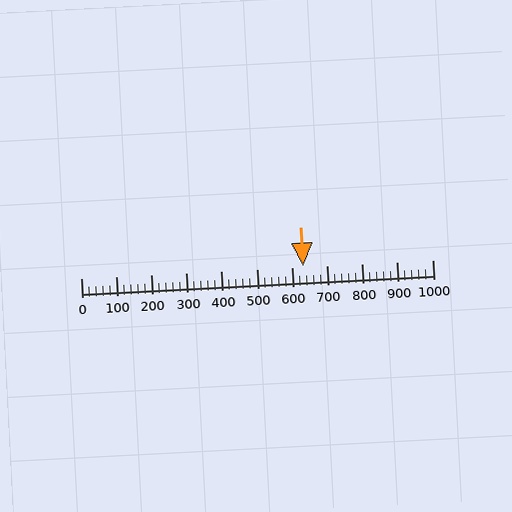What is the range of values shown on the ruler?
The ruler shows values from 0 to 1000.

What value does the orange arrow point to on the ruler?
The orange arrow points to approximately 631.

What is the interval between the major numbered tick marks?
The major tick marks are spaced 100 units apart.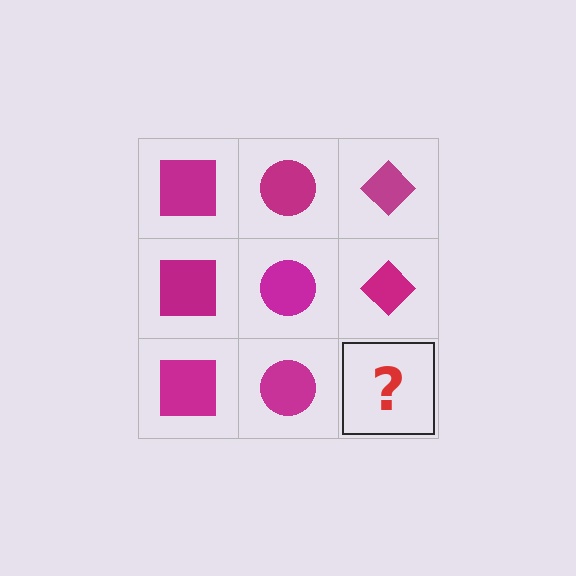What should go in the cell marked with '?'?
The missing cell should contain a magenta diamond.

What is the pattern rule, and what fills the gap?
The rule is that each column has a consistent shape. The gap should be filled with a magenta diamond.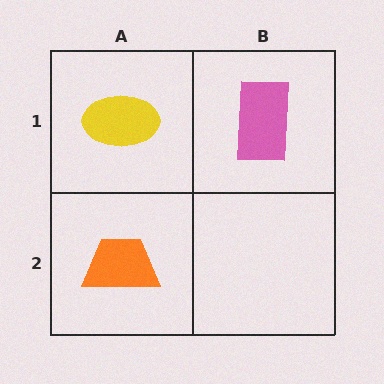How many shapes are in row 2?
1 shape.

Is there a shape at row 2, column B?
No, that cell is empty.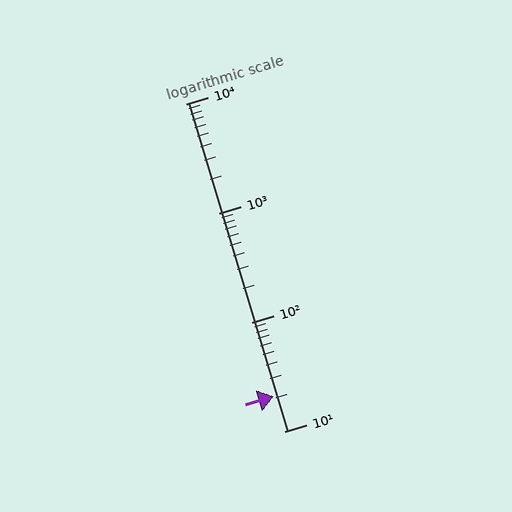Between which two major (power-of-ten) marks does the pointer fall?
The pointer is between 10 and 100.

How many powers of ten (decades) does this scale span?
The scale spans 3 decades, from 10 to 10000.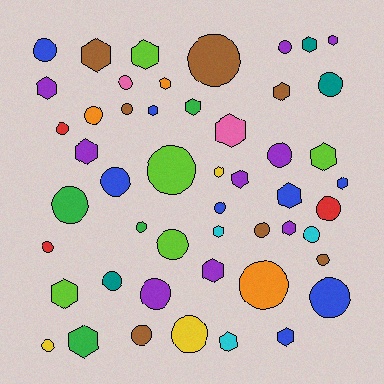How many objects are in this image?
There are 50 objects.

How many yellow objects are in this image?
There are 3 yellow objects.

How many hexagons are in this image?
There are 23 hexagons.